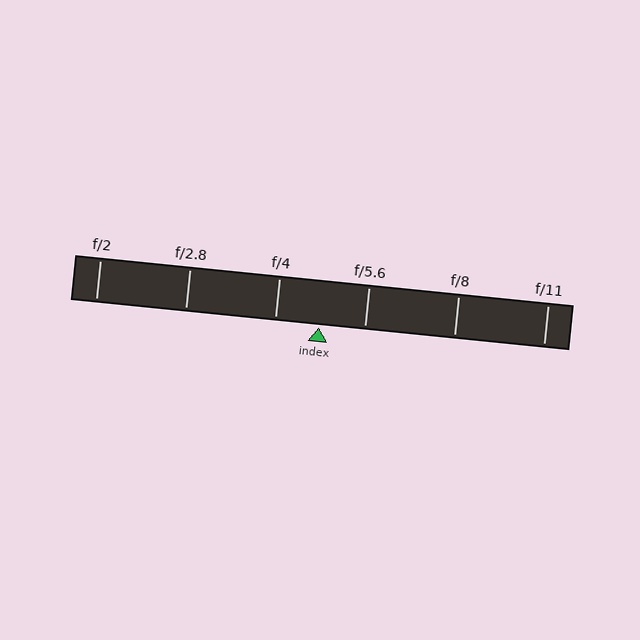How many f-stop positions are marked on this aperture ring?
There are 6 f-stop positions marked.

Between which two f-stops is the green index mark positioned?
The index mark is between f/4 and f/5.6.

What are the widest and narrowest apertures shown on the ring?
The widest aperture shown is f/2 and the narrowest is f/11.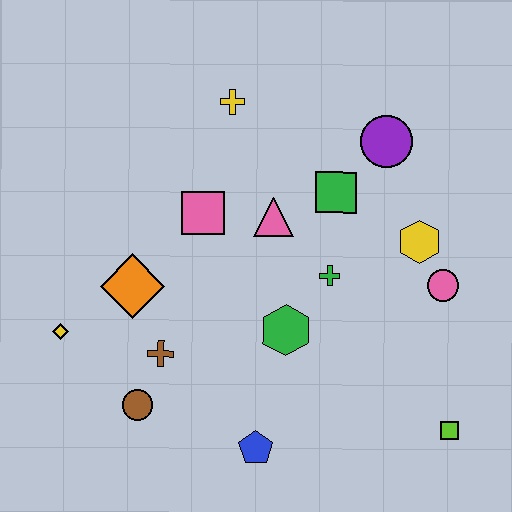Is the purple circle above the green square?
Yes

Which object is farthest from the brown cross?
The purple circle is farthest from the brown cross.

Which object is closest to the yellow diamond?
The orange diamond is closest to the yellow diamond.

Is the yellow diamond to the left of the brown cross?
Yes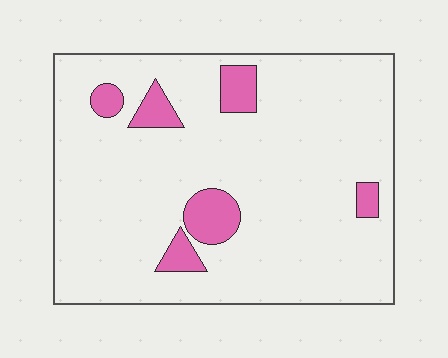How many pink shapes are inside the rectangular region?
6.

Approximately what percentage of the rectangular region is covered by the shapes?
Approximately 10%.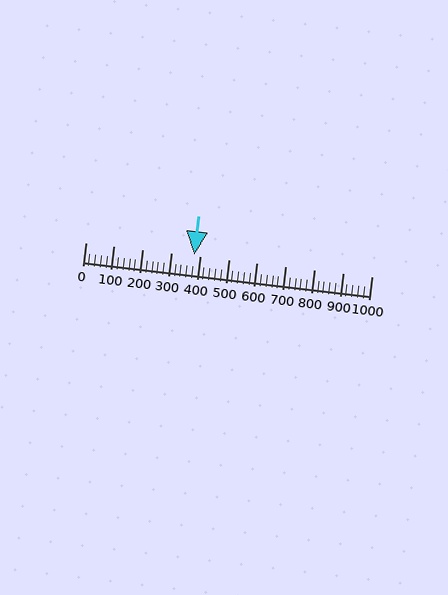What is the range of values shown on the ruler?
The ruler shows values from 0 to 1000.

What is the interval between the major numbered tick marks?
The major tick marks are spaced 100 units apart.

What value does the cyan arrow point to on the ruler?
The cyan arrow points to approximately 380.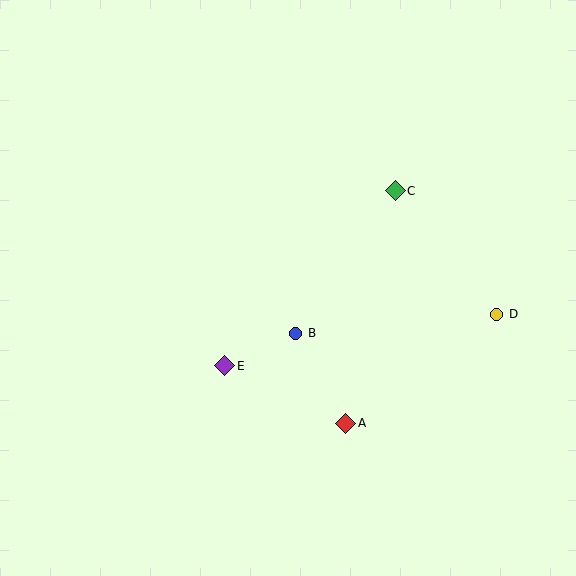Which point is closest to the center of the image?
Point B at (296, 333) is closest to the center.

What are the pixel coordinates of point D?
Point D is at (497, 314).